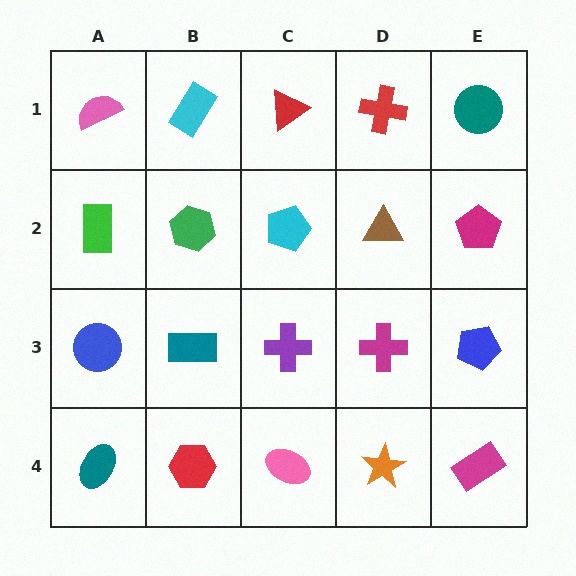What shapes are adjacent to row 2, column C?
A red triangle (row 1, column C), a purple cross (row 3, column C), a green hexagon (row 2, column B), a brown triangle (row 2, column D).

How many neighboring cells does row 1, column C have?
3.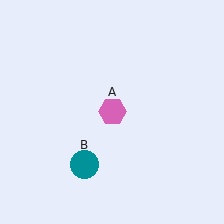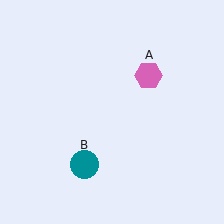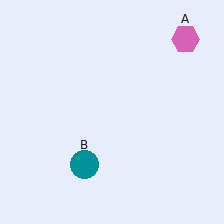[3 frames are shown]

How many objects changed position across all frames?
1 object changed position: pink hexagon (object A).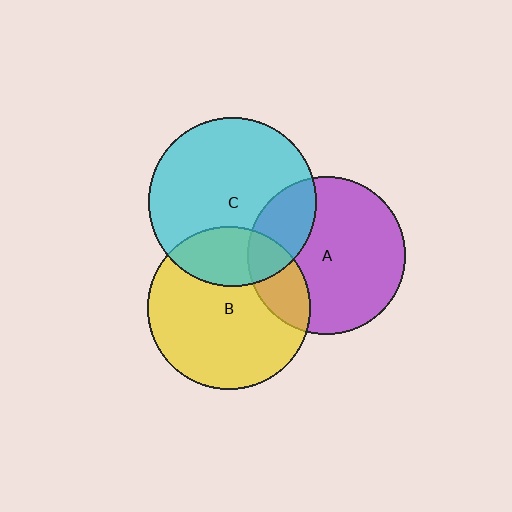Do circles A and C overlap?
Yes.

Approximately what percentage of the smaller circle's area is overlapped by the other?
Approximately 25%.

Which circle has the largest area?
Circle C (cyan).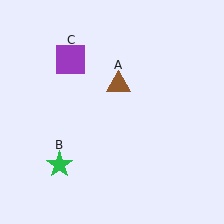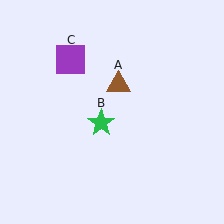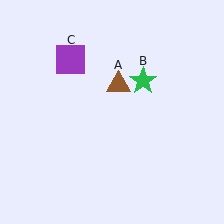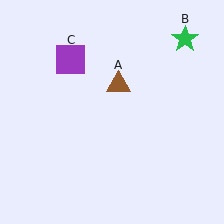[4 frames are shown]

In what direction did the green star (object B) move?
The green star (object B) moved up and to the right.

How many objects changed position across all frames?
1 object changed position: green star (object B).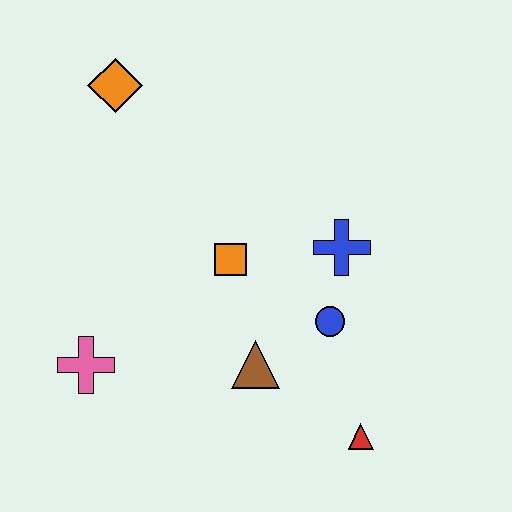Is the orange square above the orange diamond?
No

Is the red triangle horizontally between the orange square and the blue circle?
No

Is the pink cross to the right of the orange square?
No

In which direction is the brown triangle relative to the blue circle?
The brown triangle is to the left of the blue circle.